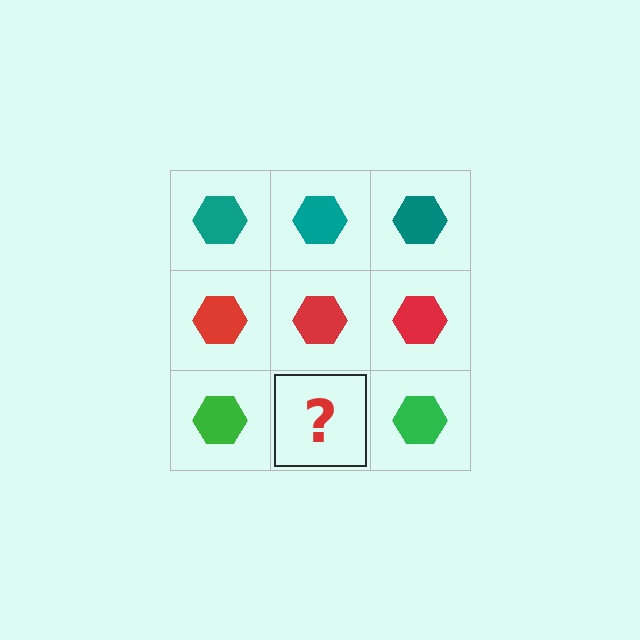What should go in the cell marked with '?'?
The missing cell should contain a green hexagon.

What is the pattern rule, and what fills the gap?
The rule is that each row has a consistent color. The gap should be filled with a green hexagon.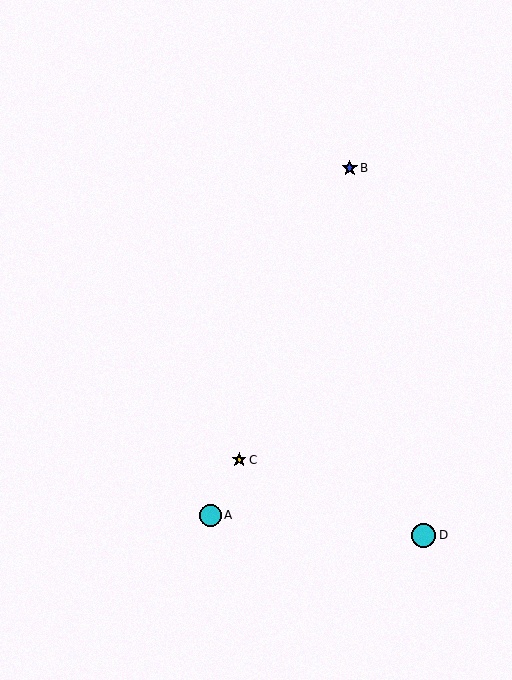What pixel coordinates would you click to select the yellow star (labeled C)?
Click at (239, 460) to select the yellow star C.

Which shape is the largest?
The cyan circle (labeled D) is the largest.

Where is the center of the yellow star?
The center of the yellow star is at (239, 460).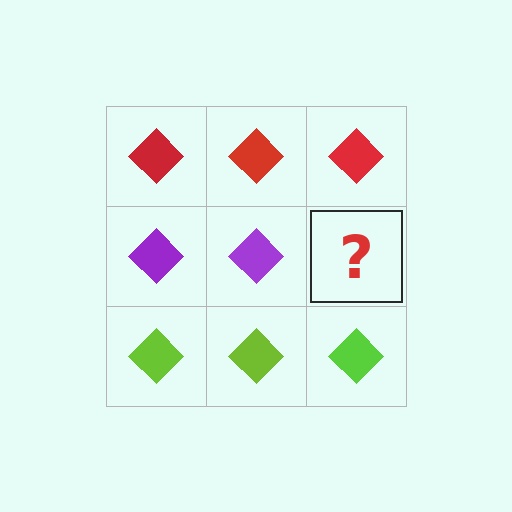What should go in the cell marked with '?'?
The missing cell should contain a purple diamond.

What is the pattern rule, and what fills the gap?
The rule is that each row has a consistent color. The gap should be filled with a purple diamond.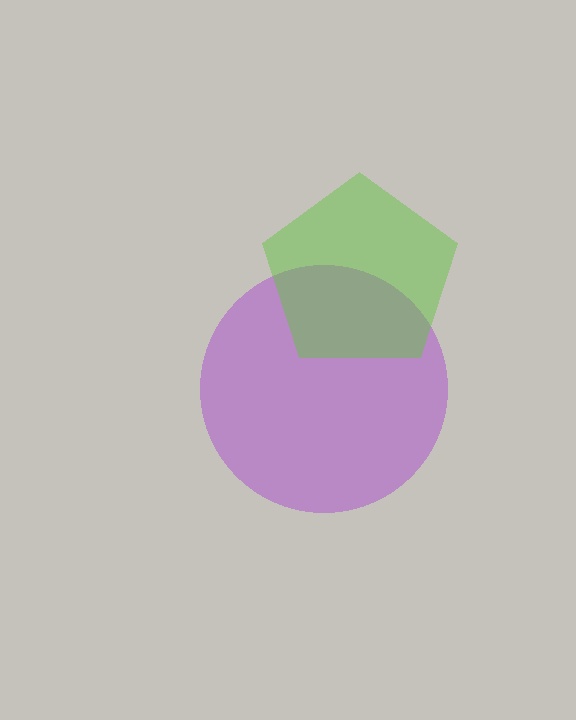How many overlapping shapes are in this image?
There are 2 overlapping shapes in the image.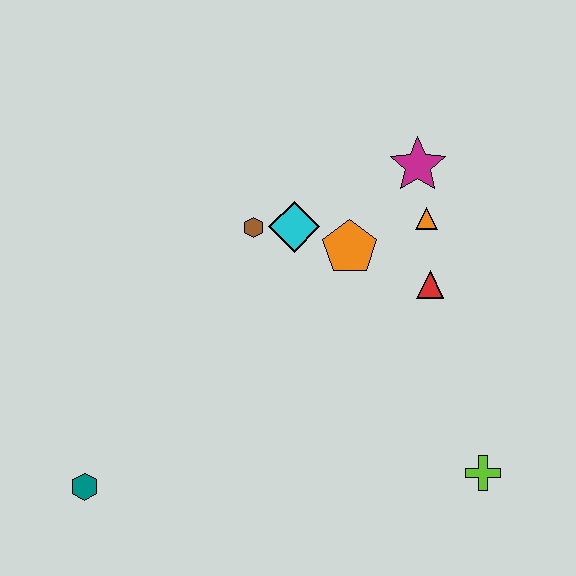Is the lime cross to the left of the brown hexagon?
No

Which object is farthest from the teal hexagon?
The magenta star is farthest from the teal hexagon.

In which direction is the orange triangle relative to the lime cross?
The orange triangle is above the lime cross.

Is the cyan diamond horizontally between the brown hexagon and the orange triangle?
Yes